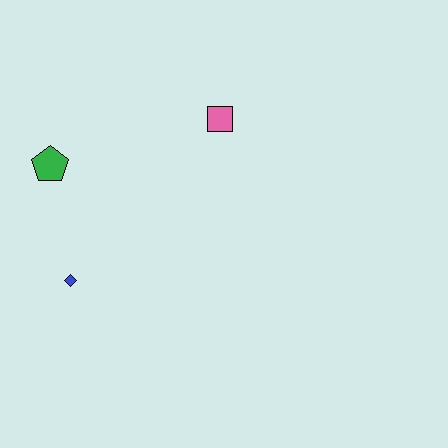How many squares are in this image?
There is 1 square.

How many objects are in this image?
There are 3 objects.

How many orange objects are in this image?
There are no orange objects.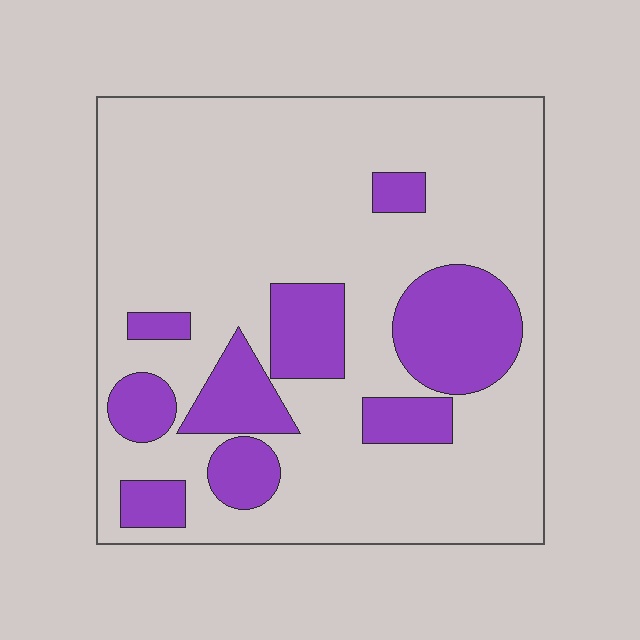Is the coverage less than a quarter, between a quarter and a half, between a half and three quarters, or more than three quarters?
Less than a quarter.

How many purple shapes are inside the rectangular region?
9.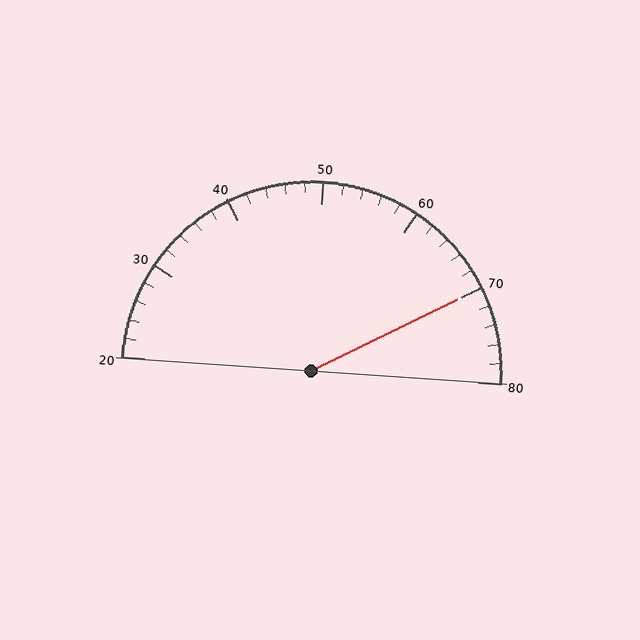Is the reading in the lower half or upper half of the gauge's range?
The reading is in the upper half of the range (20 to 80).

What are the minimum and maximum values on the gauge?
The gauge ranges from 20 to 80.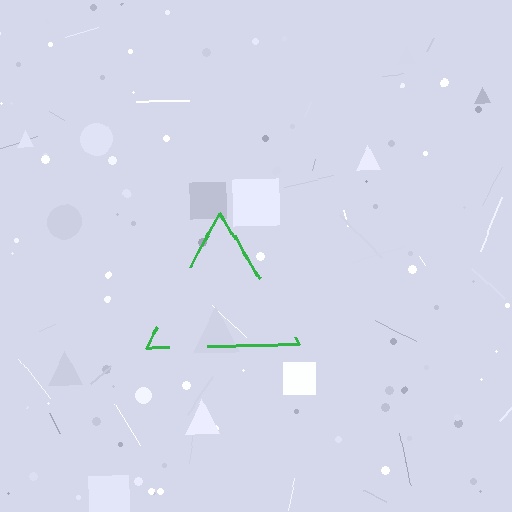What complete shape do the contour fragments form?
The contour fragments form a triangle.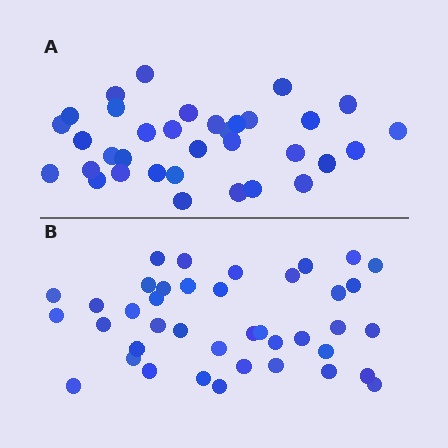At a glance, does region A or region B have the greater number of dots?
Region B (the bottom region) has more dots.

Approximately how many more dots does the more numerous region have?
Region B has about 6 more dots than region A.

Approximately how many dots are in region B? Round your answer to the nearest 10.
About 40 dots.